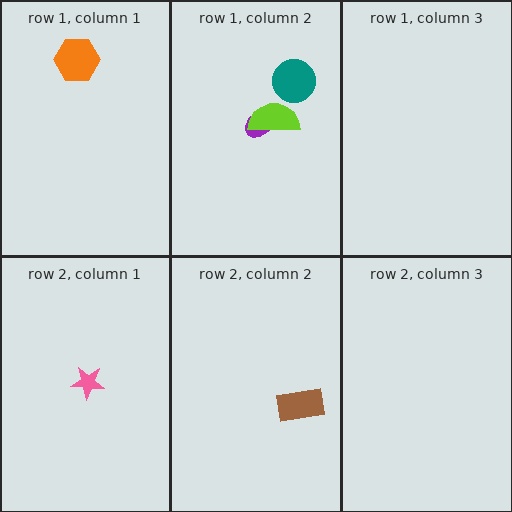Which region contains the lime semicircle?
The row 1, column 2 region.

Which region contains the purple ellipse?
The row 1, column 2 region.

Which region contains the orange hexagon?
The row 1, column 1 region.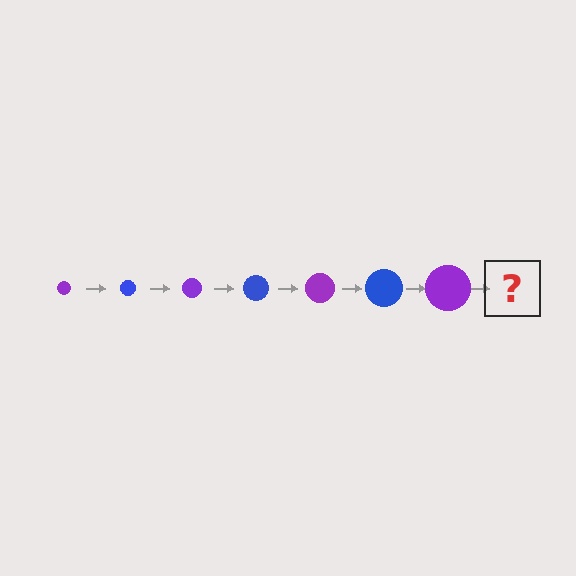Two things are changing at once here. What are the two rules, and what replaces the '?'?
The two rules are that the circle grows larger each step and the color cycles through purple and blue. The '?' should be a blue circle, larger than the previous one.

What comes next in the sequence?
The next element should be a blue circle, larger than the previous one.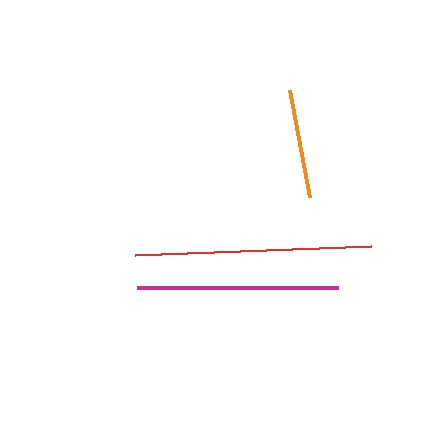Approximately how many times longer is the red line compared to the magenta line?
The red line is approximately 1.2 times the length of the magenta line.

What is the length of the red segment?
The red segment is approximately 237 pixels long.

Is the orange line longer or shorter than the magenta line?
The magenta line is longer than the orange line.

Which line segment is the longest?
The red line is the longest at approximately 237 pixels.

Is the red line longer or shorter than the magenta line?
The red line is longer than the magenta line.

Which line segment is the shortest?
The orange line is the shortest at approximately 109 pixels.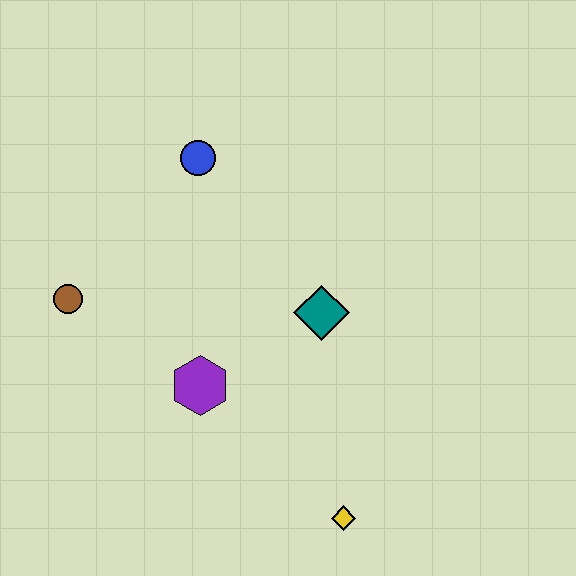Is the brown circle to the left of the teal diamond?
Yes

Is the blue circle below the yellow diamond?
No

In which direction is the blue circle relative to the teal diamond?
The blue circle is above the teal diamond.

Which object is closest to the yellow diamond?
The purple hexagon is closest to the yellow diamond.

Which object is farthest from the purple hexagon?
The blue circle is farthest from the purple hexagon.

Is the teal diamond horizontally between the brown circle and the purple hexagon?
No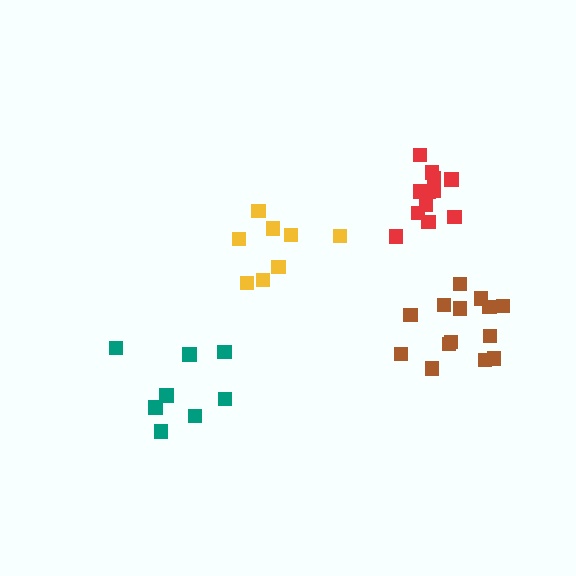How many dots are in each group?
Group 1: 8 dots, Group 2: 8 dots, Group 3: 14 dots, Group 4: 14 dots (44 total).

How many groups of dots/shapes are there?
There are 4 groups.